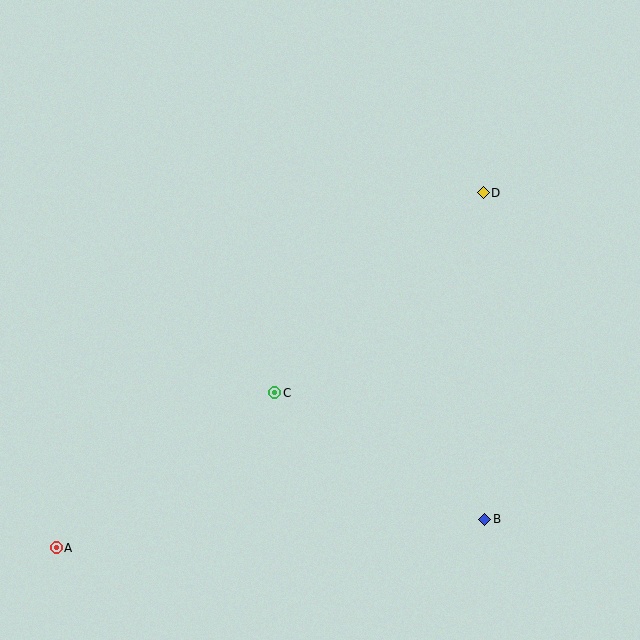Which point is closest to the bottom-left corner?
Point A is closest to the bottom-left corner.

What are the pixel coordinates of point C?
Point C is at (275, 393).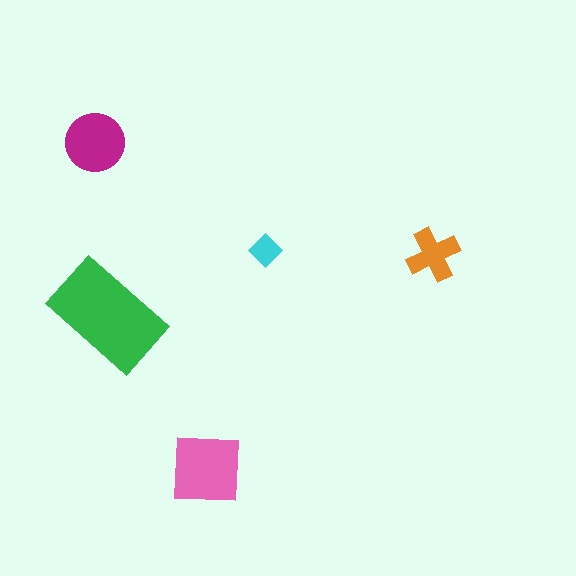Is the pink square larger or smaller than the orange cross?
Larger.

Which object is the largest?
The green rectangle.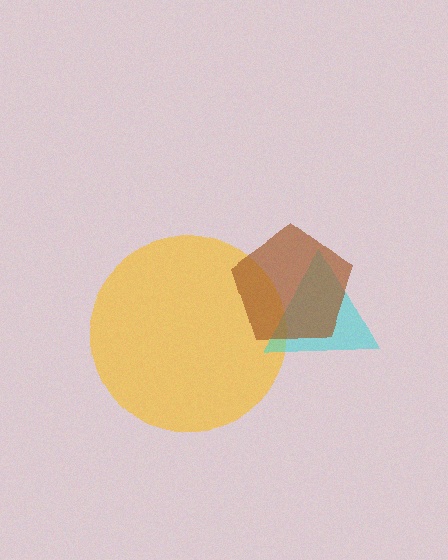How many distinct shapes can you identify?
There are 3 distinct shapes: a yellow circle, a cyan triangle, a brown pentagon.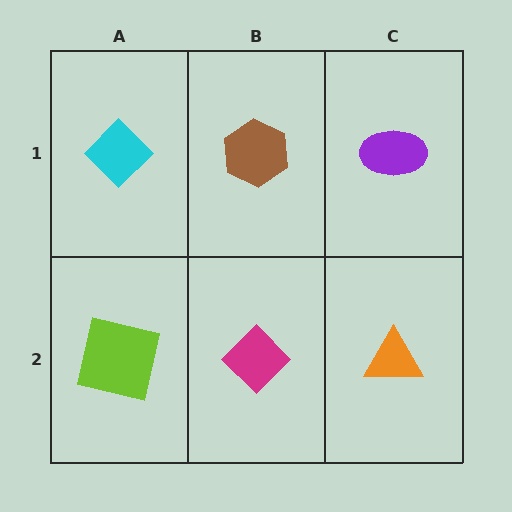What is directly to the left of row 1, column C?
A brown hexagon.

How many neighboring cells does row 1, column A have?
2.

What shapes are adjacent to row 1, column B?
A magenta diamond (row 2, column B), a cyan diamond (row 1, column A), a purple ellipse (row 1, column C).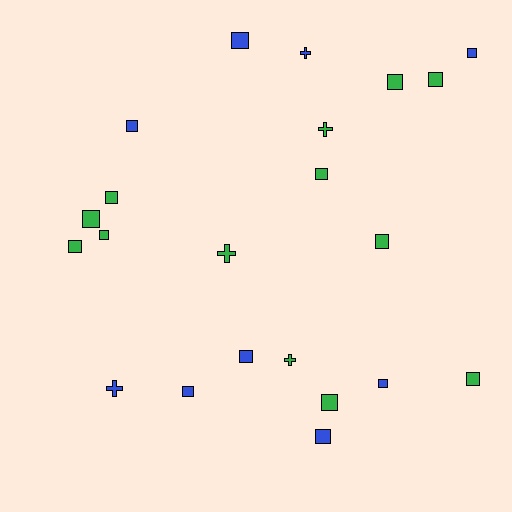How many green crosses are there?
There are 3 green crosses.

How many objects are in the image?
There are 22 objects.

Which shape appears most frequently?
Square, with 17 objects.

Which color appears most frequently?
Green, with 13 objects.